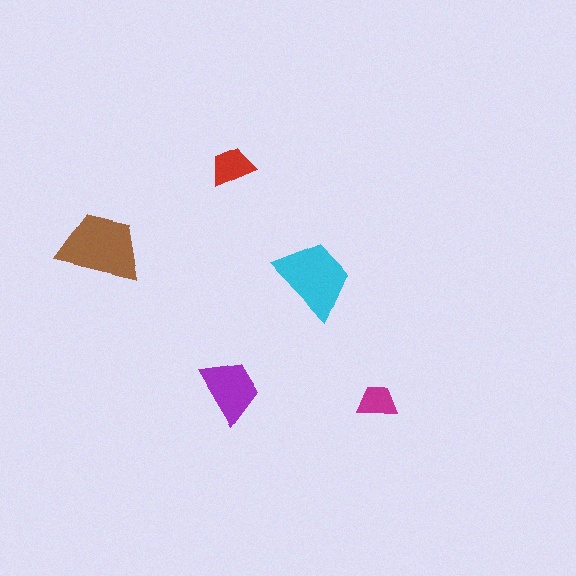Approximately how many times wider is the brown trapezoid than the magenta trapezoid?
About 2 times wider.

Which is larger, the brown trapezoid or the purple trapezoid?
The brown one.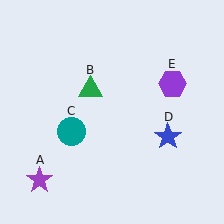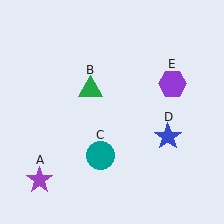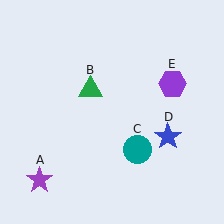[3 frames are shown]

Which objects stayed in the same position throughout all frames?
Purple star (object A) and green triangle (object B) and blue star (object D) and purple hexagon (object E) remained stationary.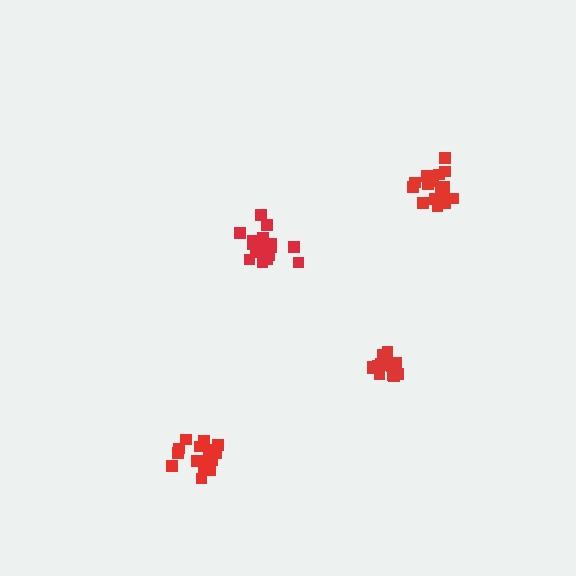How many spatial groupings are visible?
There are 4 spatial groupings.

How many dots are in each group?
Group 1: 15 dots, Group 2: 18 dots, Group 3: 18 dots, Group 4: 15 dots (66 total).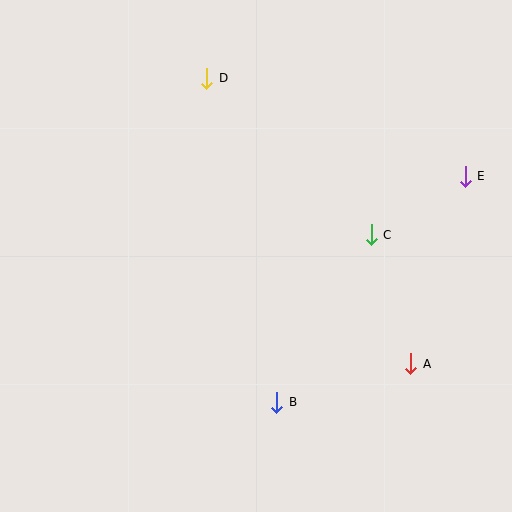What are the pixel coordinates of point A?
Point A is at (411, 364).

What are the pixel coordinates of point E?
Point E is at (465, 176).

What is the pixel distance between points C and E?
The distance between C and E is 111 pixels.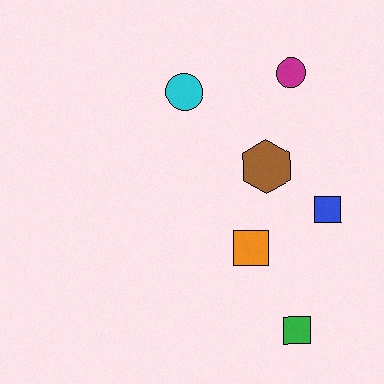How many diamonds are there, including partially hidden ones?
There are no diamonds.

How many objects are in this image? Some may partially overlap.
There are 6 objects.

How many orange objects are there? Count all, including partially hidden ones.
There is 1 orange object.